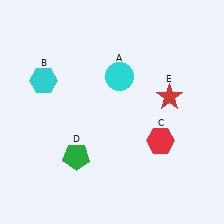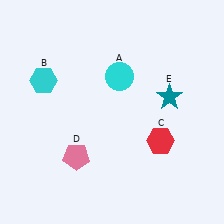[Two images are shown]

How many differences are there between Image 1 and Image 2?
There are 2 differences between the two images.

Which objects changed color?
D changed from green to pink. E changed from red to teal.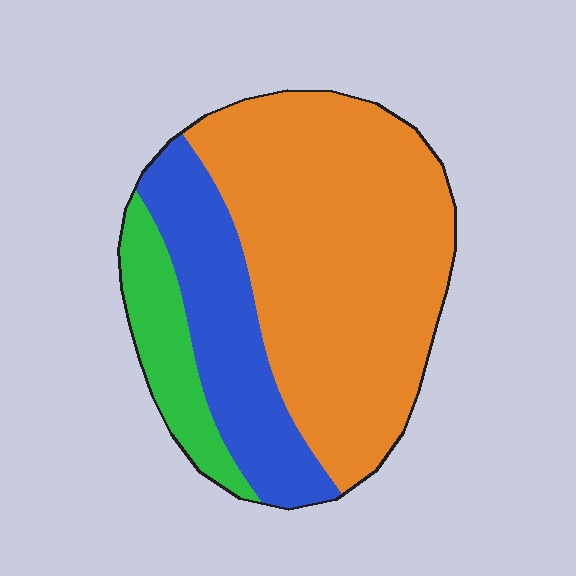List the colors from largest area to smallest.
From largest to smallest: orange, blue, green.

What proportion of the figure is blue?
Blue covers 25% of the figure.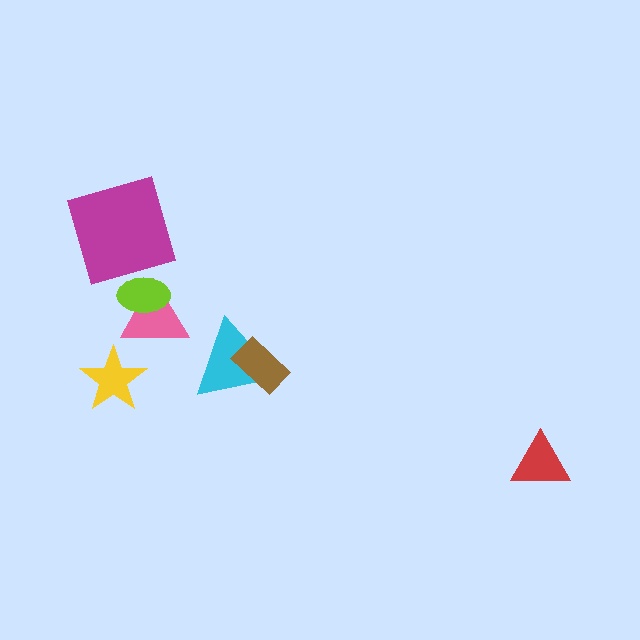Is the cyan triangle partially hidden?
Yes, it is partially covered by another shape.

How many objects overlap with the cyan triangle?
1 object overlaps with the cyan triangle.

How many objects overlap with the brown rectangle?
1 object overlaps with the brown rectangle.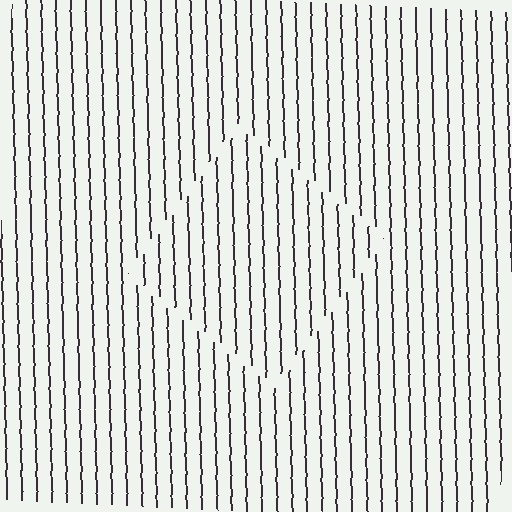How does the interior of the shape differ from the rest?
The interior of the shape contains the same grating, shifted by half a period — the contour is defined by the phase discontinuity where line-ends from the inner and outer gratings abut.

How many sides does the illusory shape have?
4 sides — the line-ends trace a square.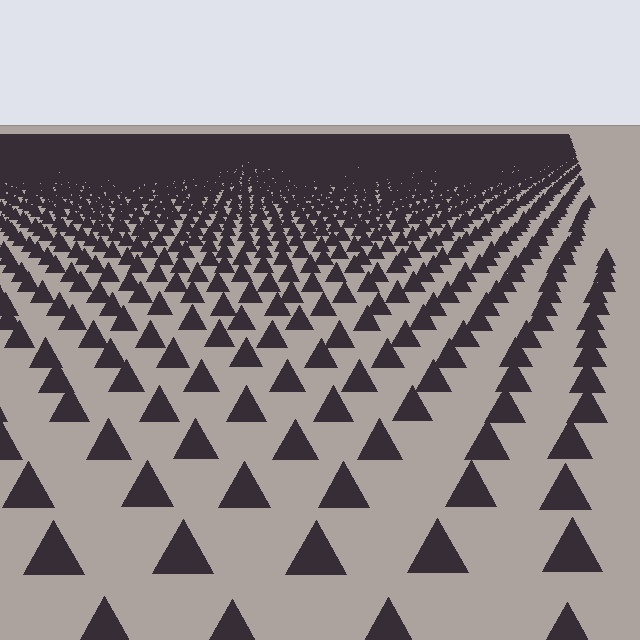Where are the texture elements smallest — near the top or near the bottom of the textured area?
Near the top.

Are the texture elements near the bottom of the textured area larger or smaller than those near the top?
Larger. Near the bottom, elements are closer to the viewer and appear at a bigger on-screen size.